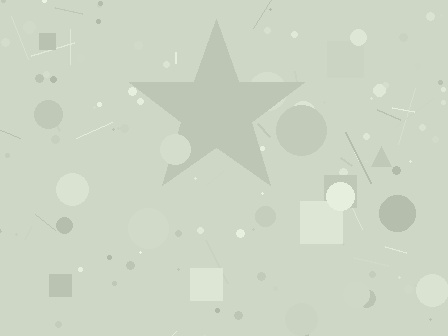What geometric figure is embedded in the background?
A star is embedded in the background.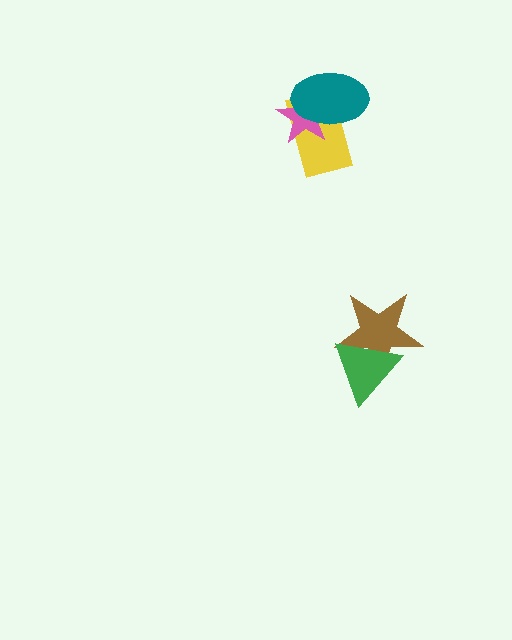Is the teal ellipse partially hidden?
No, no other shape covers it.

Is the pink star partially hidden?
Yes, it is partially covered by another shape.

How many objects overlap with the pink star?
2 objects overlap with the pink star.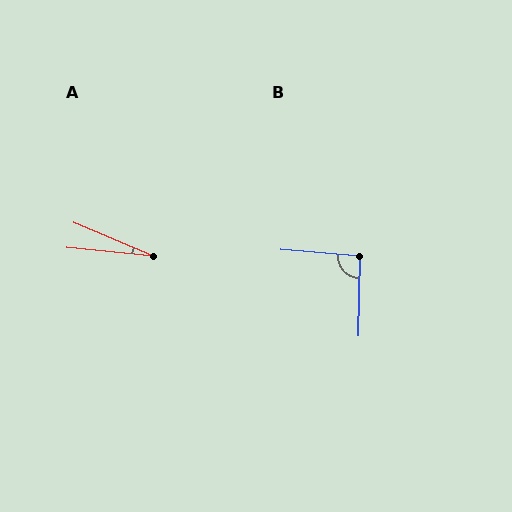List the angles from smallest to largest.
A (17°), B (94°).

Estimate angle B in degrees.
Approximately 94 degrees.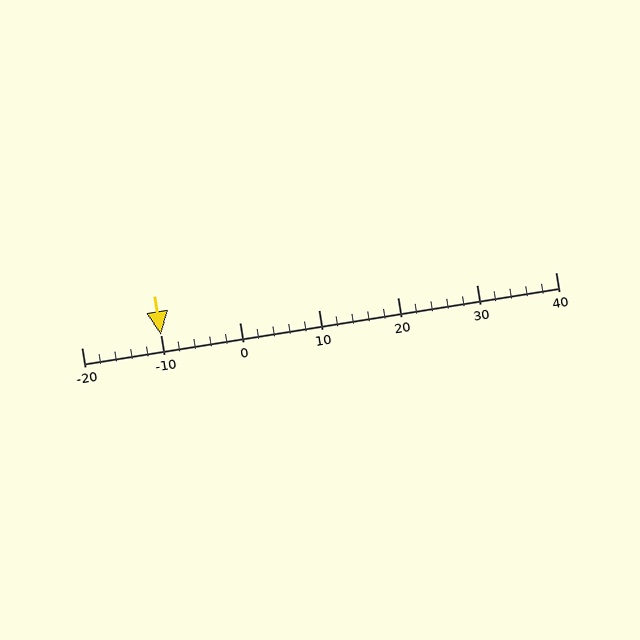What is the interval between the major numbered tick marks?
The major tick marks are spaced 10 units apart.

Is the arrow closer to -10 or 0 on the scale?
The arrow is closer to -10.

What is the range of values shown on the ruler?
The ruler shows values from -20 to 40.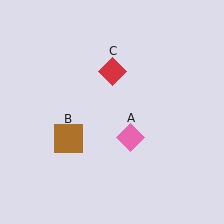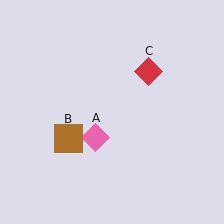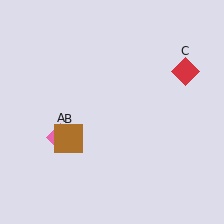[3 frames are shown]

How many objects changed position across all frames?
2 objects changed position: pink diamond (object A), red diamond (object C).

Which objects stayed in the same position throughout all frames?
Brown square (object B) remained stationary.